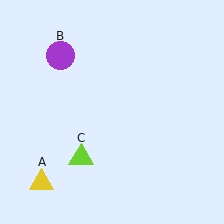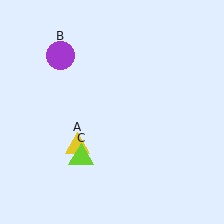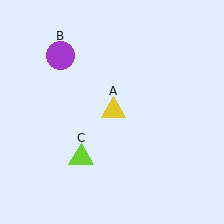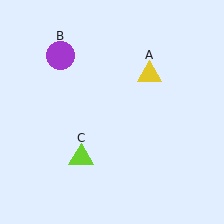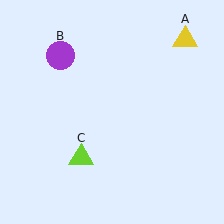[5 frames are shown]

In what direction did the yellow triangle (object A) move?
The yellow triangle (object A) moved up and to the right.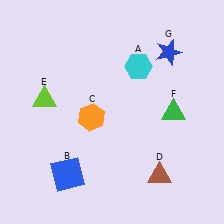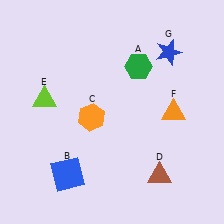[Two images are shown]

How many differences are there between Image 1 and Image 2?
There are 2 differences between the two images.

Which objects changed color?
A changed from cyan to green. F changed from green to orange.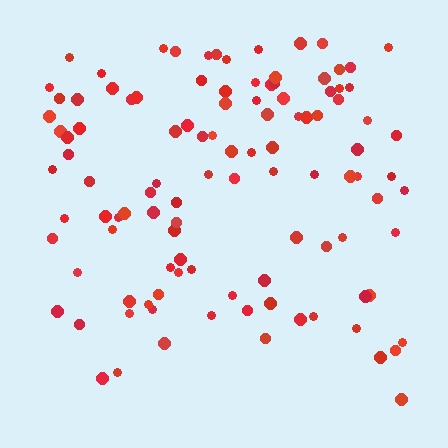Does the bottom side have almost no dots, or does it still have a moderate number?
Still a moderate number, just noticeably fewer than the top.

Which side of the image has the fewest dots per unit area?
The bottom.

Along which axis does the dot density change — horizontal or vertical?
Vertical.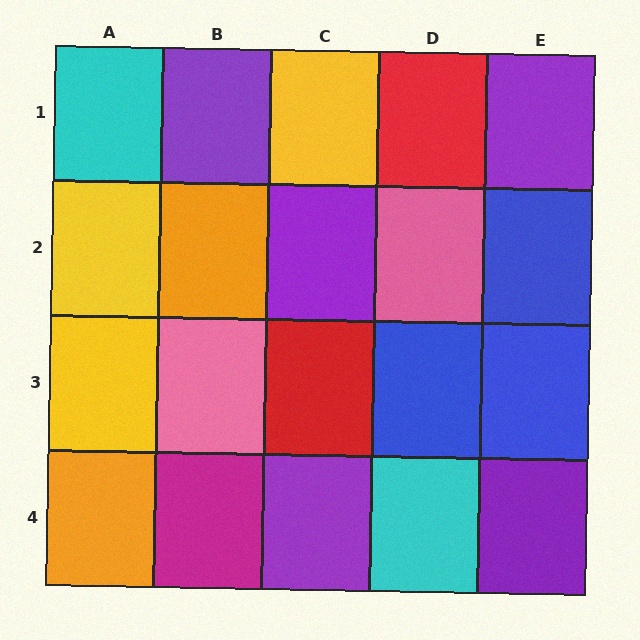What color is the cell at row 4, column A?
Orange.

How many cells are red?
2 cells are red.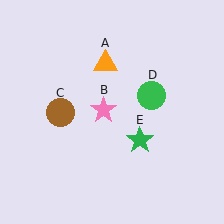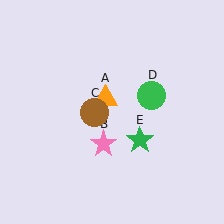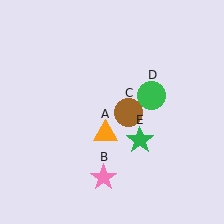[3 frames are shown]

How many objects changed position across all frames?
3 objects changed position: orange triangle (object A), pink star (object B), brown circle (object C).